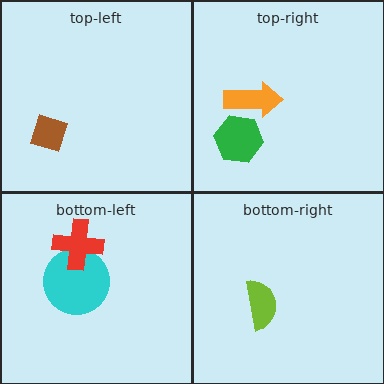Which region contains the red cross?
The bottom-left region.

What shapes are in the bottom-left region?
The cyan circle, the red cross.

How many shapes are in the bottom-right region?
1.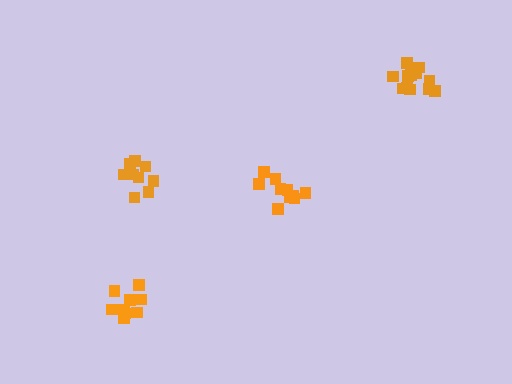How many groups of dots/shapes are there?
There are 4 groups.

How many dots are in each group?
Group 1: 9 dots, Group 2: 12 dots, Group 3: 9 dots, Group 4: 10 dots (40 total).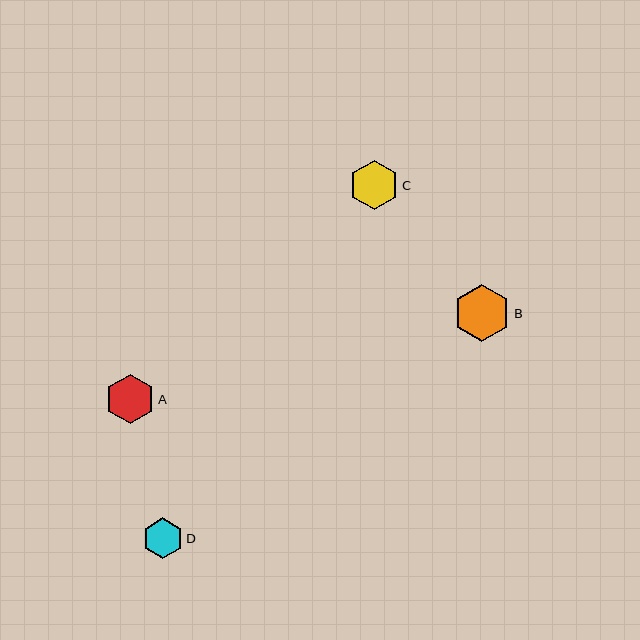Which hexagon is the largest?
Hexagon B is the largest with a size of approximately 57 pixels.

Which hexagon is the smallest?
Hexagon D is the smallest with a size of approximately 41 pixels.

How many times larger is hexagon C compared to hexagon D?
Hexagon C is approximately 1.2 times the size of hexagon D.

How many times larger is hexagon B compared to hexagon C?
Hexagon B is approximately 1.2 times the size of hexagon C.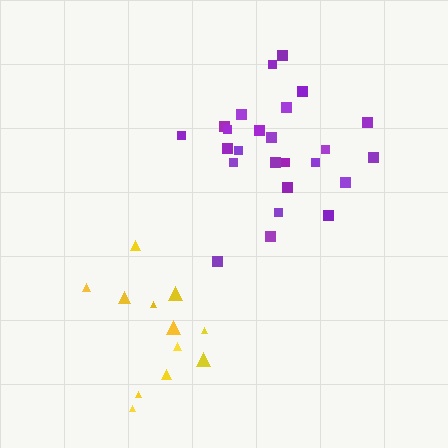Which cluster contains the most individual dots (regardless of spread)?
Purple (25).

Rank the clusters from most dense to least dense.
purple, yellow.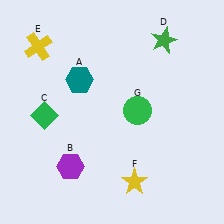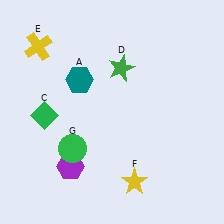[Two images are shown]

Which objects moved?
The objects that moved are: the green star (D), the green circle (G).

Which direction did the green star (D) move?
The green star (D) moved left.